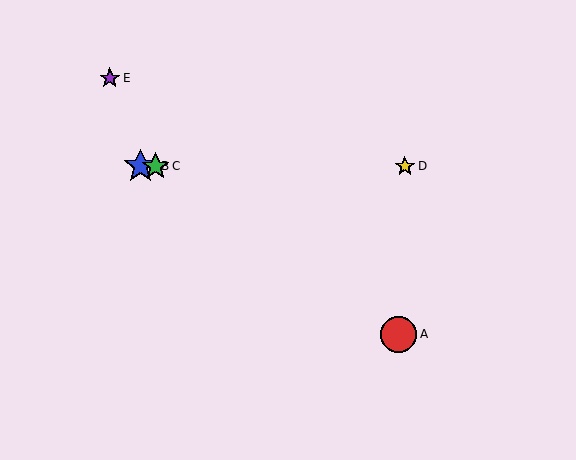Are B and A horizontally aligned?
No, B is at y≈166 and A is at y≈334.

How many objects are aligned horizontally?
3 objects (B, C, D) are aligned horizontally.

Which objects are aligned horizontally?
Objects B, C, D are aligned horizontally.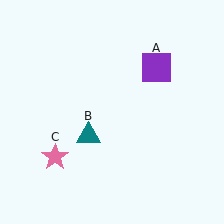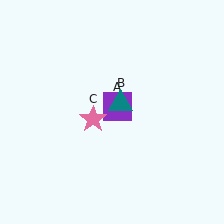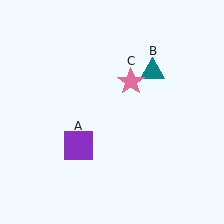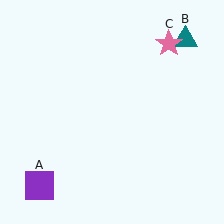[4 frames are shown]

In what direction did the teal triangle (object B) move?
The teal triangle (object B) moved up and to the right.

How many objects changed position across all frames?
3 objects changed position: purple square (object A), teal triangle (object B), pink star (object C).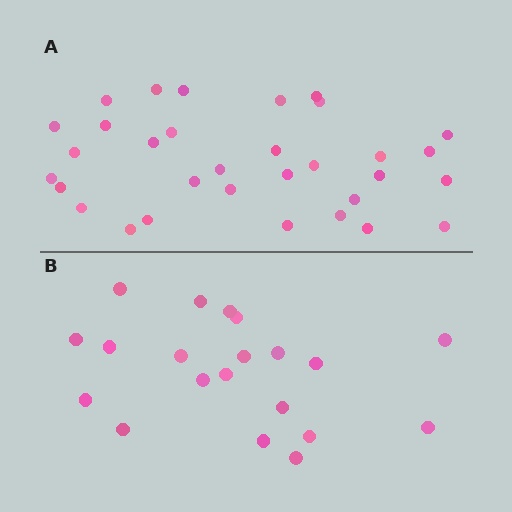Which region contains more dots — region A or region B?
Region A (the top region) has more dots.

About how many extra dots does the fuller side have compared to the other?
Region A has roughly 12 or so more dots than region B.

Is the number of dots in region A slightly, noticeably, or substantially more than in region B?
Region A has substantially more. The ratio is roughly 1.6 to 1.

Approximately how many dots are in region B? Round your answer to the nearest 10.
About 20 dots.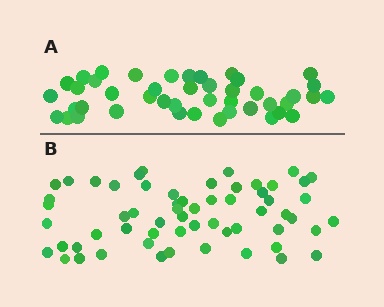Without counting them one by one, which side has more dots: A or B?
Region B (the bottom region) has more dots.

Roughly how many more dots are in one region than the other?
Region B has approximately 15 more dots than region A.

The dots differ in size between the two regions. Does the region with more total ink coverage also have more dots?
No. Region A has more total ink coverage because its dots are larger, but region B actually contains more individual dots. Total area can be misleading — the number of items is what matters here.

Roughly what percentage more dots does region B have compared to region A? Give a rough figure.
About 35% more.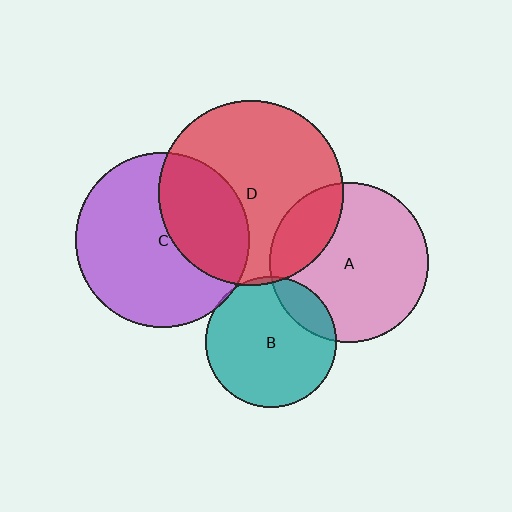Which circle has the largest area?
Circle D (red).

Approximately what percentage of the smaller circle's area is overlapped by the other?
Approximately 5%.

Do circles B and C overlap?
Yes.